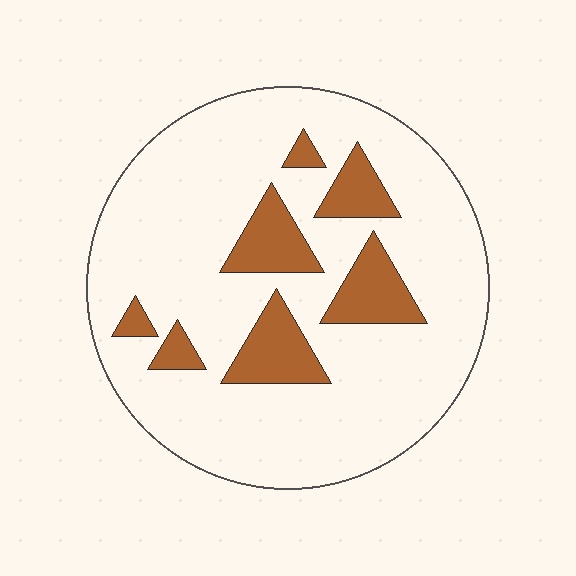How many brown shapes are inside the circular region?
7.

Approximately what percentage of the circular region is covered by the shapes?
Approximately 20%.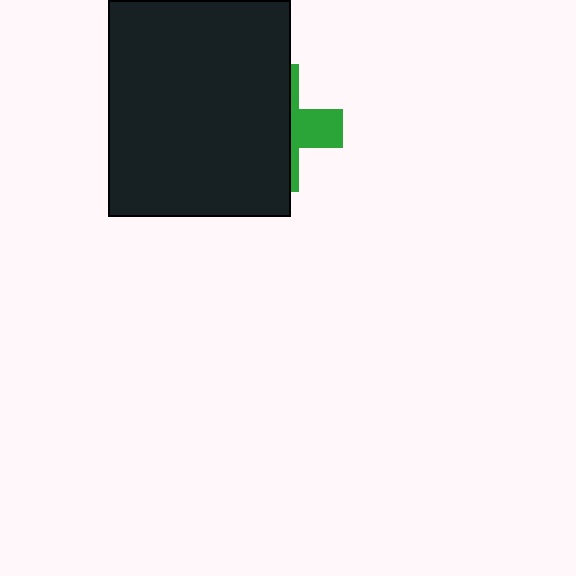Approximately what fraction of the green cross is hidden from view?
Roughly 68% of the green cross is hidden behind the black rectangle.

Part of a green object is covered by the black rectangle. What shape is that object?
It is a cross.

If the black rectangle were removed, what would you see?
You would see the complete green cross.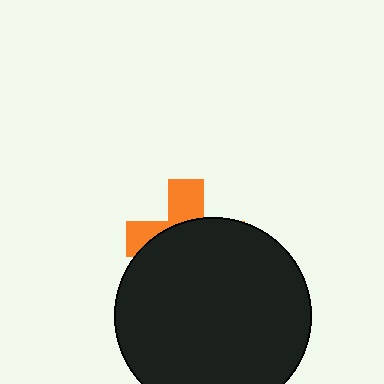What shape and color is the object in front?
The object in front is a black circle.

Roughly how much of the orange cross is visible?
A small part of it is visible (roughly 34%).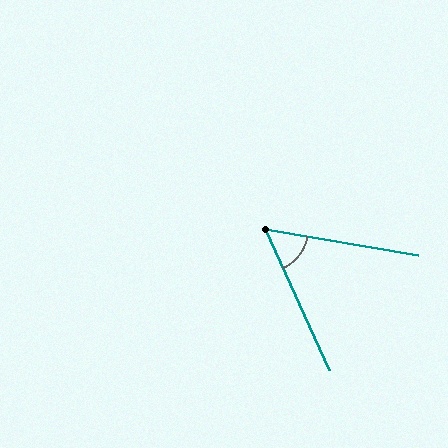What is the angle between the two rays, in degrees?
Approximately 56 degrees.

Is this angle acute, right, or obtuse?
It is acute.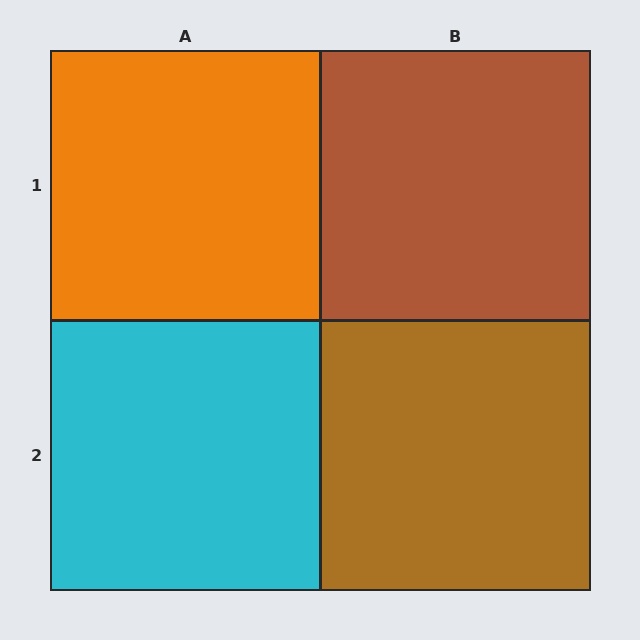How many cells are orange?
1 cell is orange.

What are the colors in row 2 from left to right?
Cyan, brown.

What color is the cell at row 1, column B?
Brown.